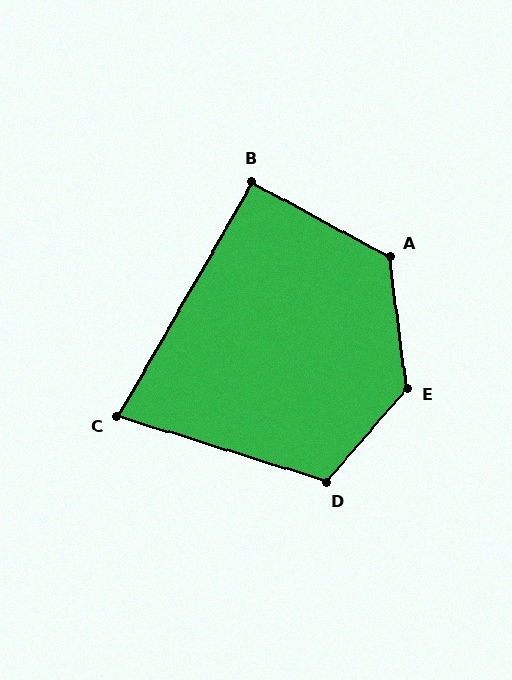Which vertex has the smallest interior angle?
C, at approximately 78 degrees.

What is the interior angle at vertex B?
Approximately 92 degrees (approximately right).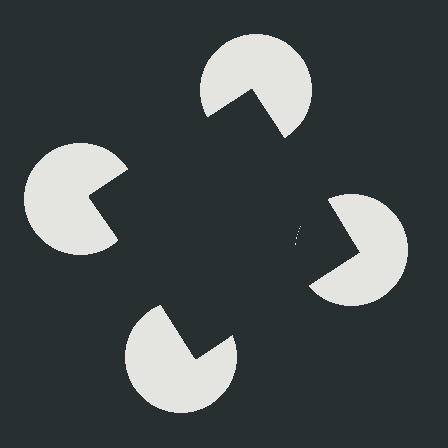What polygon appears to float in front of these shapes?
An illusory square — its edges are inferred from the aligned wedge cuts in the pac-man discs, not physically drawn.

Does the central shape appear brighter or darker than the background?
It typically appears slightly darker than the background, even though no actual brightness change is drawn.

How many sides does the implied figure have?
4 sides.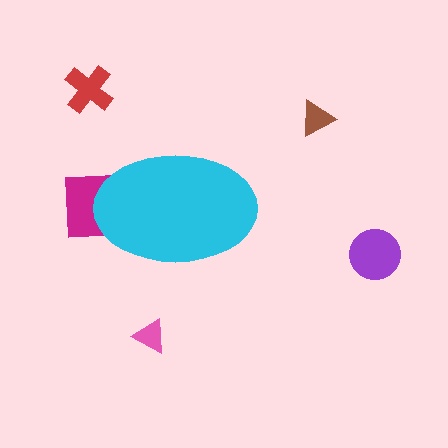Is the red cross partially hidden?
No, the red cross is fully visible.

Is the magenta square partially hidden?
Yes, the magenta square is partially hidden behind the cyan ellipse.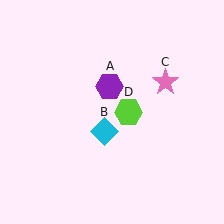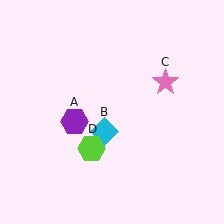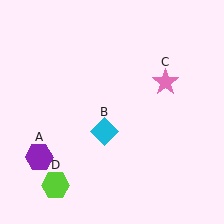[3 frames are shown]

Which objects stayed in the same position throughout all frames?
Cyan diamond (object B) and pink star (object C) remained stationary.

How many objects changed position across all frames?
2 objects changed position: purple hexagon (object A), lime hexagon (object D).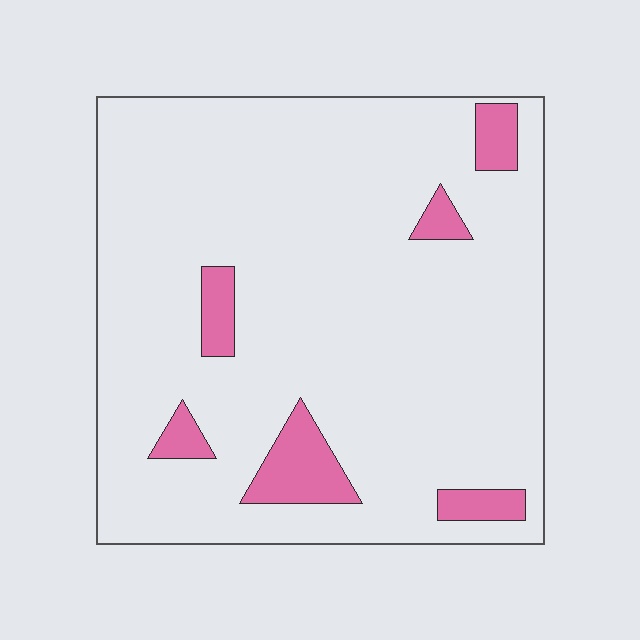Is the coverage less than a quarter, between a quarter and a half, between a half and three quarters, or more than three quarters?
Less than a quarter.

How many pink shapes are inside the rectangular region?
6.